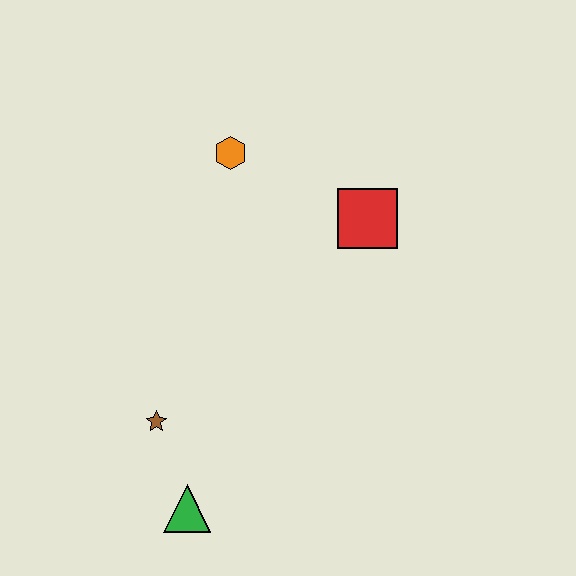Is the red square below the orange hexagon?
Yes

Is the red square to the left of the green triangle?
No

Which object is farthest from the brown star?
The red square is farthest from the brown star.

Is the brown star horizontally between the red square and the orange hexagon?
No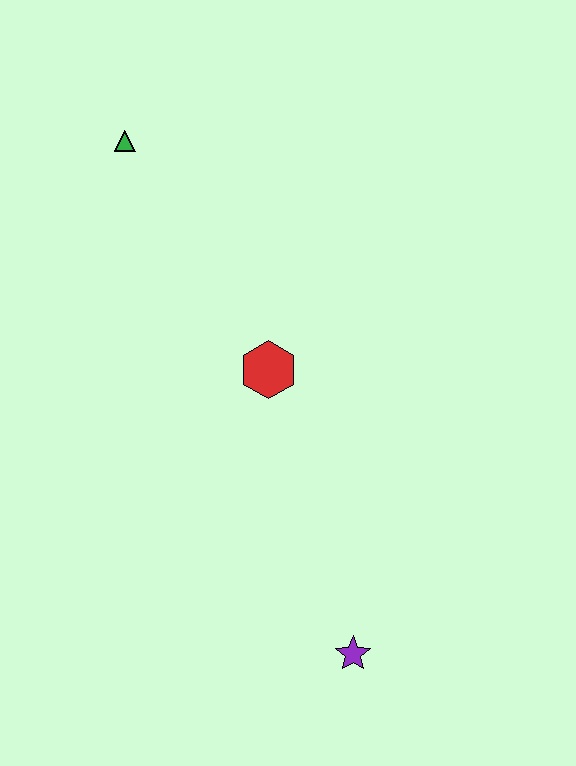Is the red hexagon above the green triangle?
No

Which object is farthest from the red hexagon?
The purple star is farthest from the red hexagon.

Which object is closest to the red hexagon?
The green triangle is closest to the red hexagon.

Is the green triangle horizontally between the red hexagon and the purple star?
No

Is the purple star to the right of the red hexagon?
Yes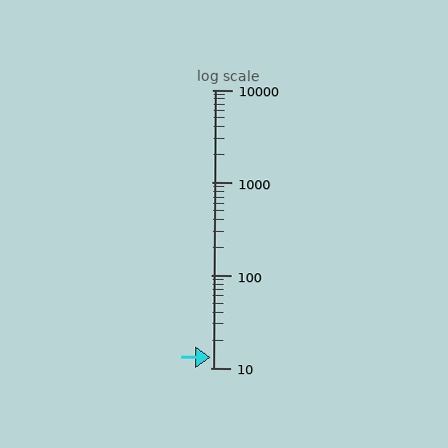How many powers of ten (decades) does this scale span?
The scale spans 3 decades, from 10 to 10000.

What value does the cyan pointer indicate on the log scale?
The pointer indicates approximately 13.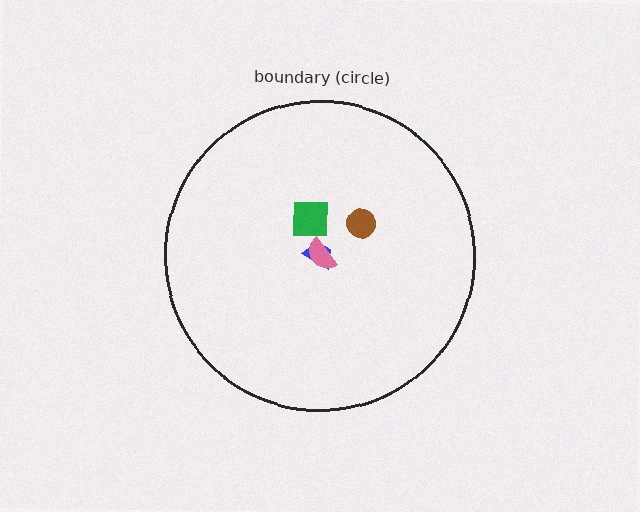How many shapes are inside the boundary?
4 inside, 0 outside.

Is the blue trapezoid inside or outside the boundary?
Inside.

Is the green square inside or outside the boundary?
Inside.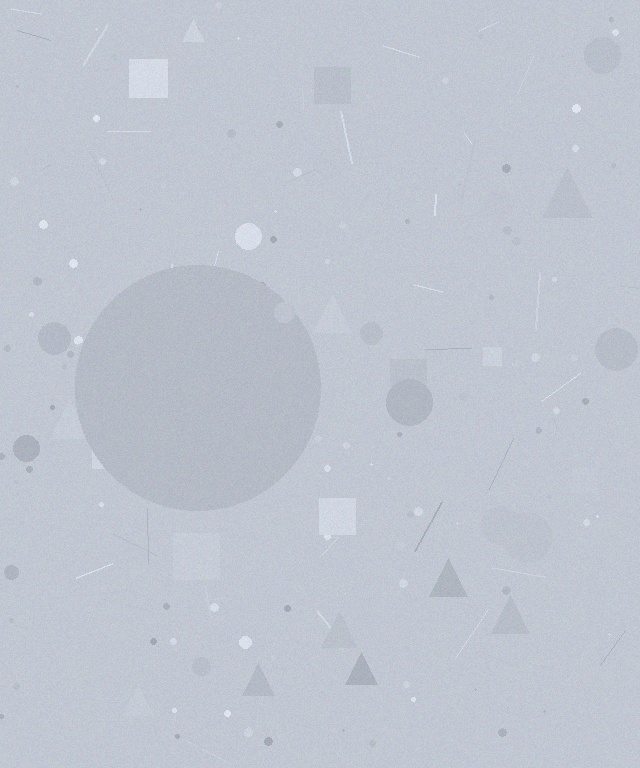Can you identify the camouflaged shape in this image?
The camouflaged shape is a circle.